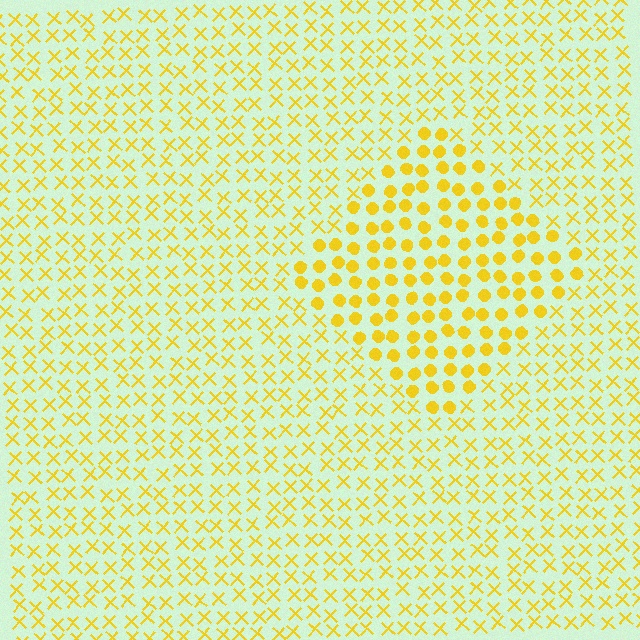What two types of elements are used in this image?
The image uses circles inside the diamond region and X marks outside it.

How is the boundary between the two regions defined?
The boundary is defined by a change in element shape: circles inside vs. X marks outside. All elements share the same color and spacing.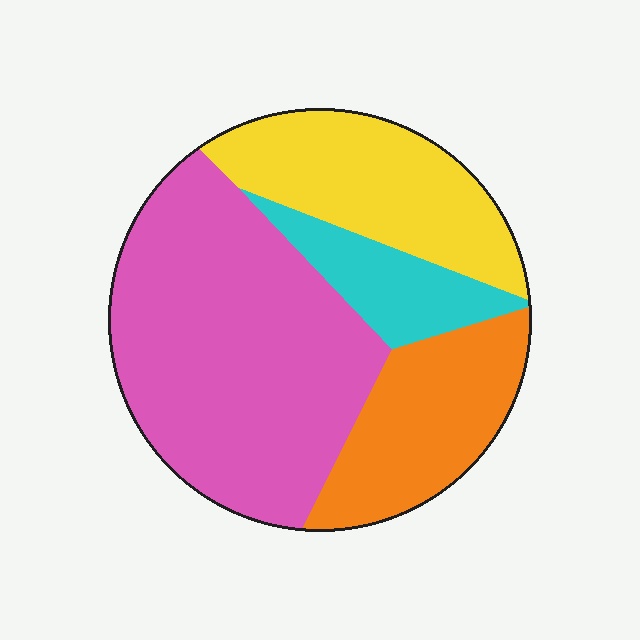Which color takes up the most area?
Pink, at roughly 50%.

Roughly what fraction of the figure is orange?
Orange takes up about one fifth (1/5) of the figure.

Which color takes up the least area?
Cyan, at roughly 10%.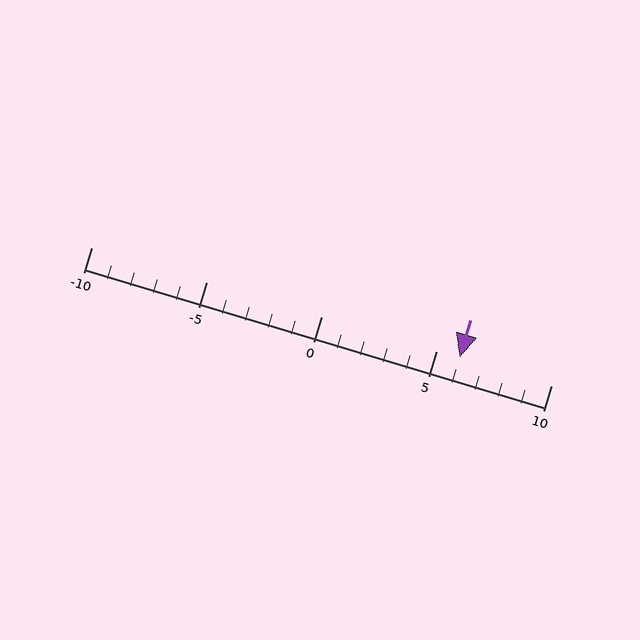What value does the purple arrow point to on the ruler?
The purple arrow points to approximately 6.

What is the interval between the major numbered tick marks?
The major tick marks are spaced 5 units apart.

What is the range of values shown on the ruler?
The ruler shows values from -10 to 10.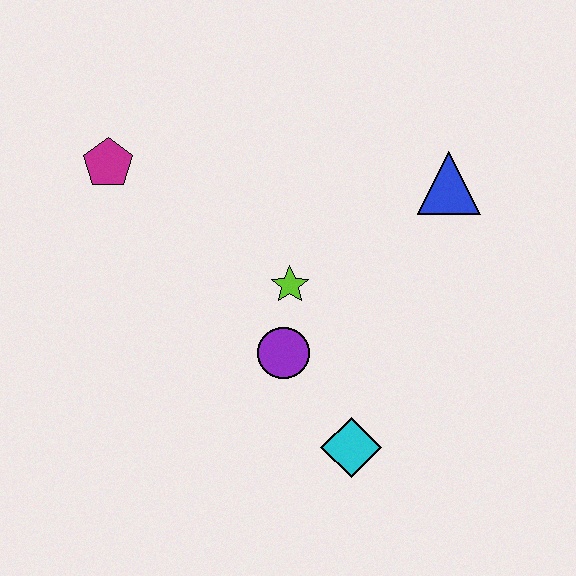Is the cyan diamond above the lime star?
No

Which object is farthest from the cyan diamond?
The magenta pentagon is farthest from the cyan diamond.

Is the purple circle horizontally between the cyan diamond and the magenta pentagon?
Yes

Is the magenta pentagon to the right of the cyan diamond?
No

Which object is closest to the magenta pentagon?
The lime star is closest to the magenta pentagon.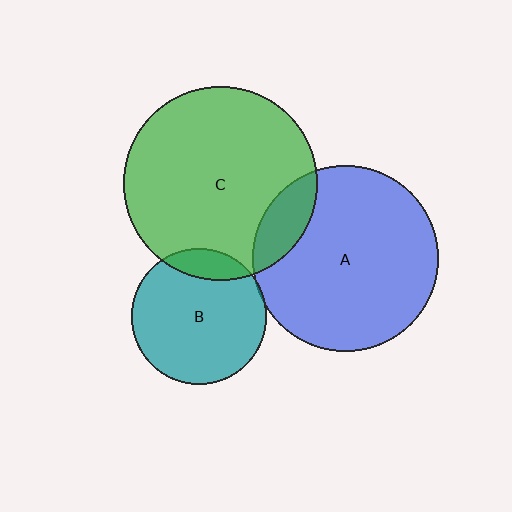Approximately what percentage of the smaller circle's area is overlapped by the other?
Approximately 15%.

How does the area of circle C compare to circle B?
Approximately 2.0 times.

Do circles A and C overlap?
Yes.